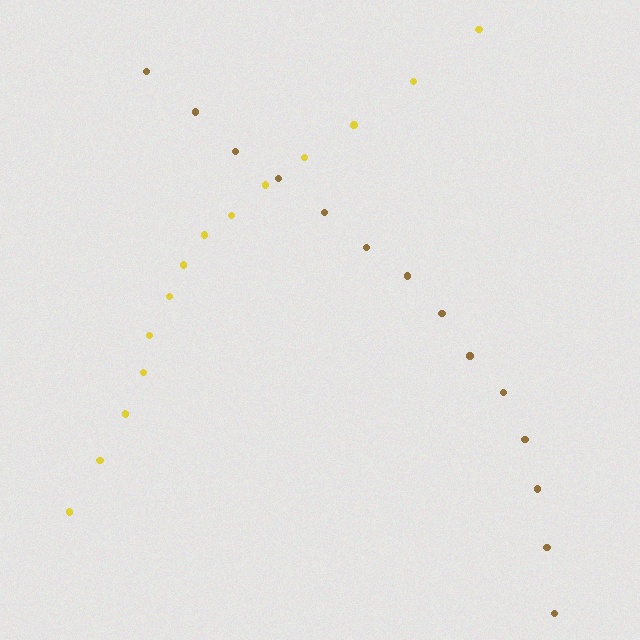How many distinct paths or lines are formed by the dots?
There are 2 distinct paths.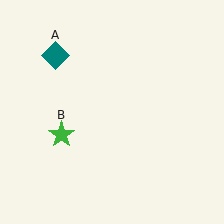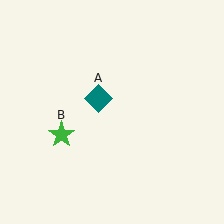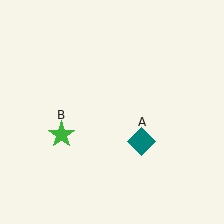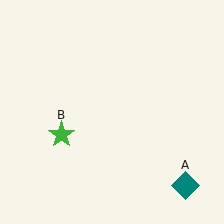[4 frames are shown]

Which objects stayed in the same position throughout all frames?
Green star (object B) remained stationary.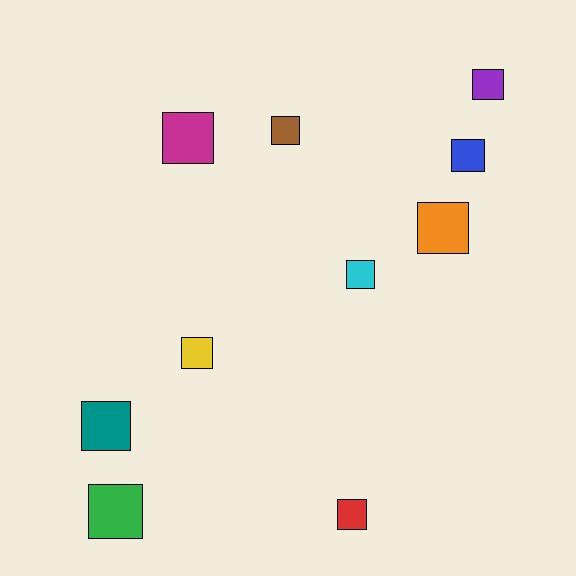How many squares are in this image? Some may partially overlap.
There are 10 squares.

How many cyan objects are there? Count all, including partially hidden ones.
There is 1 cyan object.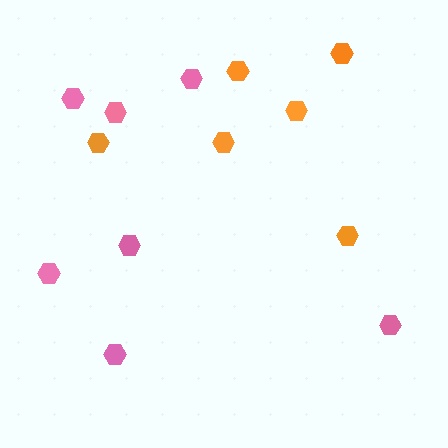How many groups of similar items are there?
There are 2 groups: one group of pink hexagons (7) and one group of orange hexagons (6).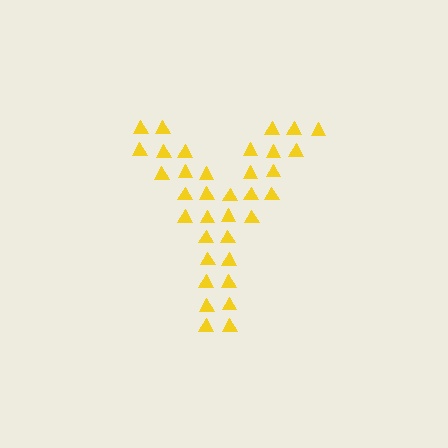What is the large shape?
The large shape is the letter Y.